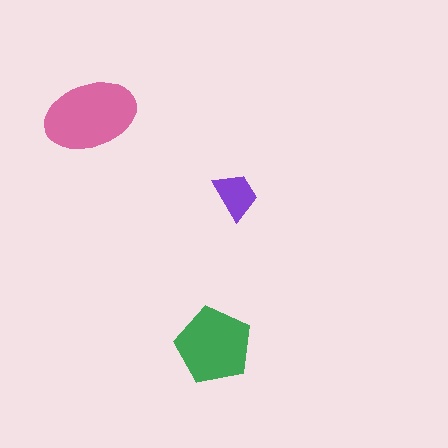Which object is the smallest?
The purple trapezoid.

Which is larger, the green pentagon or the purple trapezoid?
The green pentagon.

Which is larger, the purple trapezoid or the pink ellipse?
The pink ellipse.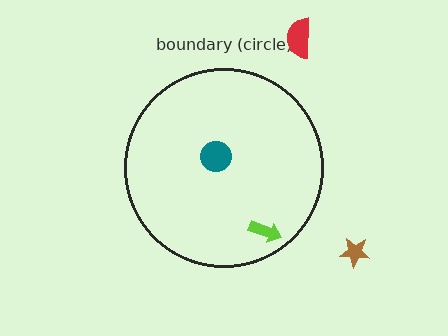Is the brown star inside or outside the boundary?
Outside.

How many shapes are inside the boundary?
2 inside, 2 outside.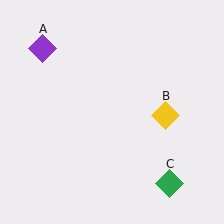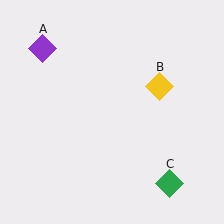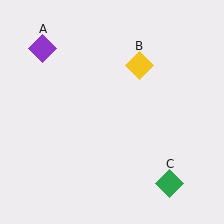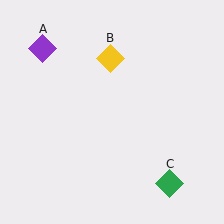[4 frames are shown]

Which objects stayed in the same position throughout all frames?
Purple diamond (object A) and green diamond (object C) remained stationary.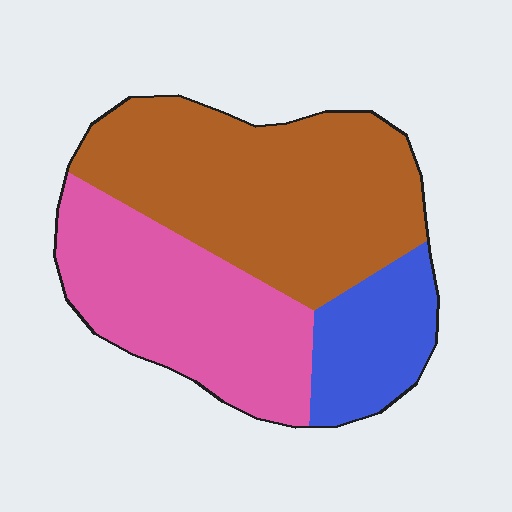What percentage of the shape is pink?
Pink covers roughly 35% of the shape.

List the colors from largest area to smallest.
From largest to smallest: brown, pink, blue.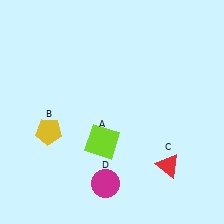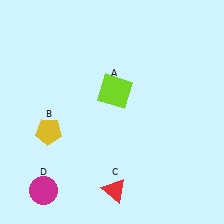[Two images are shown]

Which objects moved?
The objects that moved are: the lime square (A), the red triangle (C), the magenta circle (D).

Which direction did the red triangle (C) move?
The red triangle (C) moved left.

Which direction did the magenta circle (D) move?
The magenta circle (D) moved left.